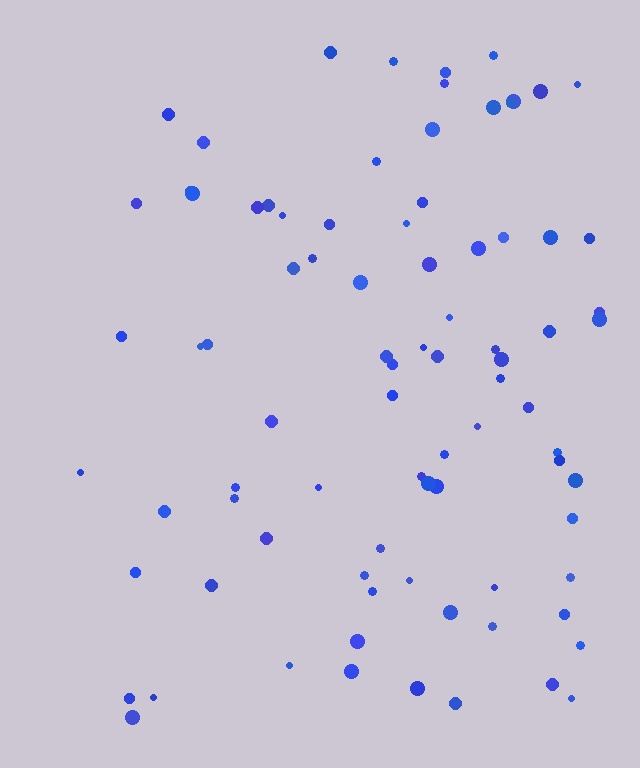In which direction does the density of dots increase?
From left to right, with the right side densest.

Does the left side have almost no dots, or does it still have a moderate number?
Still a moderate number, just noticeably fewer than the right.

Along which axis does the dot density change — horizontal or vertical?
Horizontal.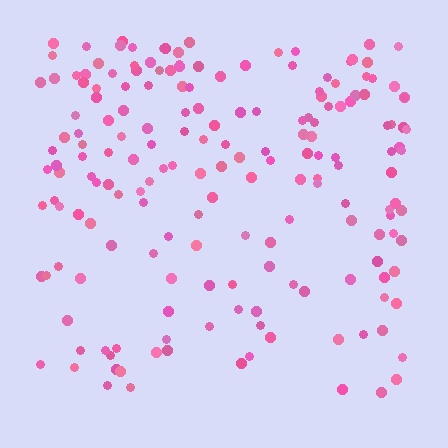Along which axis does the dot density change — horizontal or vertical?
Vertical.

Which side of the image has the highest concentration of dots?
The top.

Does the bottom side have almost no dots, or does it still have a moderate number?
Still a moderate number, just noticeably fewer than the top.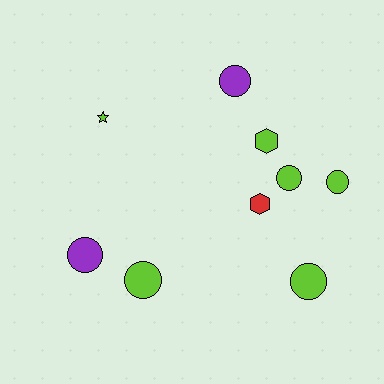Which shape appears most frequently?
Circle, with 6 objects.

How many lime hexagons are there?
There is 1 lime hexagon.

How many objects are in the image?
There are 9 objects.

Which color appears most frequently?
Lime, with 6 objects.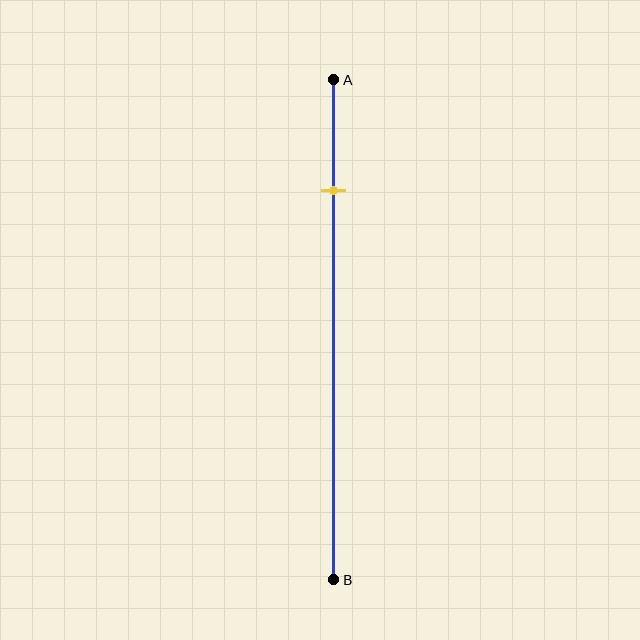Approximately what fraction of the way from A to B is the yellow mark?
The yellow mark is approximately 20% of the way from A to B.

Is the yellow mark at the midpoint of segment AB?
No, the mark is at about 20% from A, not at the 50% midpoint.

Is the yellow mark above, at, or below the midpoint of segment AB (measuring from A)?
The yellow mark is above the midpoint of segment AB.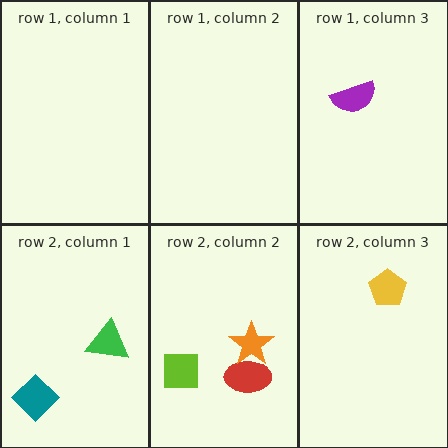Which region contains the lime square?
The row 2, column 2 region.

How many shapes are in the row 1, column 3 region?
1.